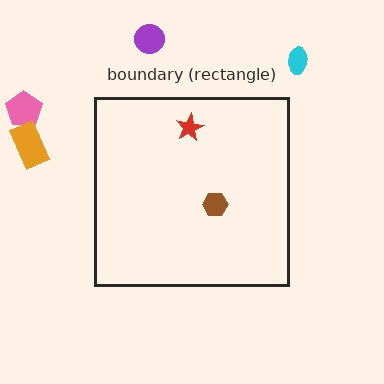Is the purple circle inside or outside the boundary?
Outside.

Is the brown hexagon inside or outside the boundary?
Inside.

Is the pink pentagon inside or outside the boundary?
Outside.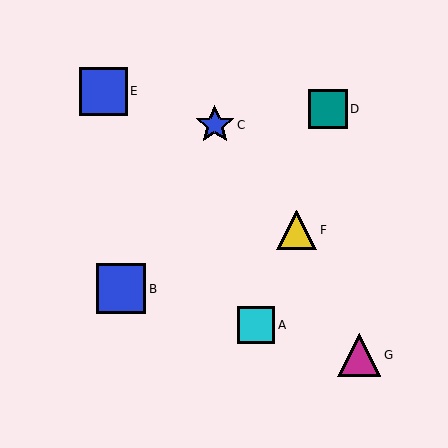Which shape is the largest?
The blue square (labeled B) is the largest.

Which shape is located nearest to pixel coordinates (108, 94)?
The blue square (labeled E) at (104, 91) is nearest to that location.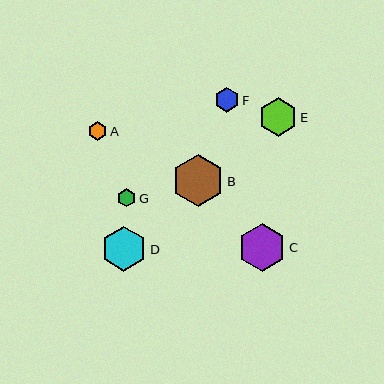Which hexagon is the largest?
Hexagon B is the largest with a size of approximately 52 pixels.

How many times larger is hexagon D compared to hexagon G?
Hexagon D is approximately 2.4 times the size of hexagon G.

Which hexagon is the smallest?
Hexagon G is the smallest with a size of approximately 18 pixels.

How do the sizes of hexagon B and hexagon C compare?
Hexagon B and hexagon C are approximately the same size.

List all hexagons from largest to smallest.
From largest to smallest: B, C, D, E, F, A, G.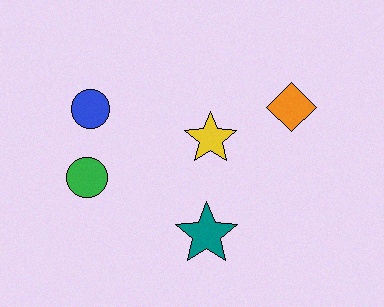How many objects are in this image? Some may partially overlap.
There are 5 objects.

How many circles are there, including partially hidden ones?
There are 2 circles.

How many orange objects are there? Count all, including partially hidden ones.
There is 1 orange object.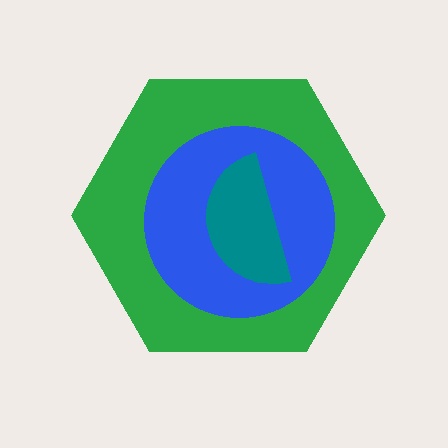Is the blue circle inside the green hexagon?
Yes.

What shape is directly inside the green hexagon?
The blue circle.